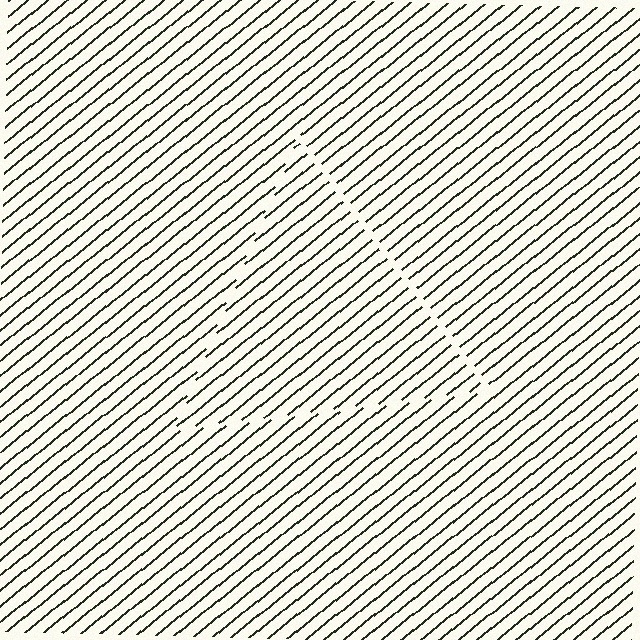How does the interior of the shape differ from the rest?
The interior of the shape contains the same grating, shifted by half a period — the contour is defined by the phase discontinuity where line-ends from the inner and outer gratings abut.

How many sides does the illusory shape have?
3 sides — the line-ends trace a triangle.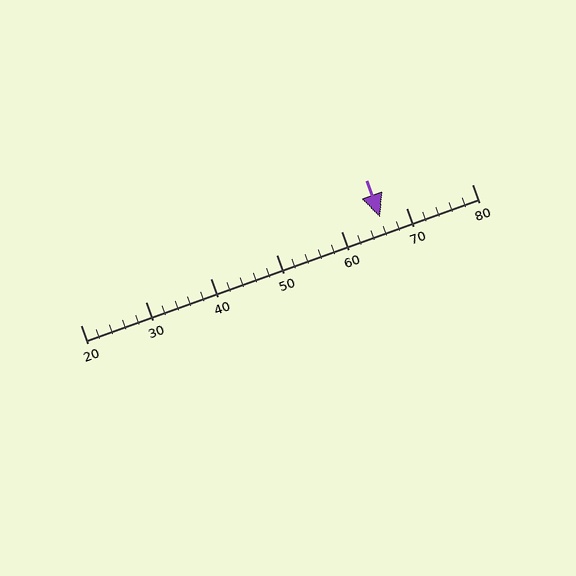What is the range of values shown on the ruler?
The ruler shows values from 20 to 80.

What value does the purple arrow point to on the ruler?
The purple arrow points to approximately 66.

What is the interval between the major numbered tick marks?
The major tick marks are spaced 10 units apart.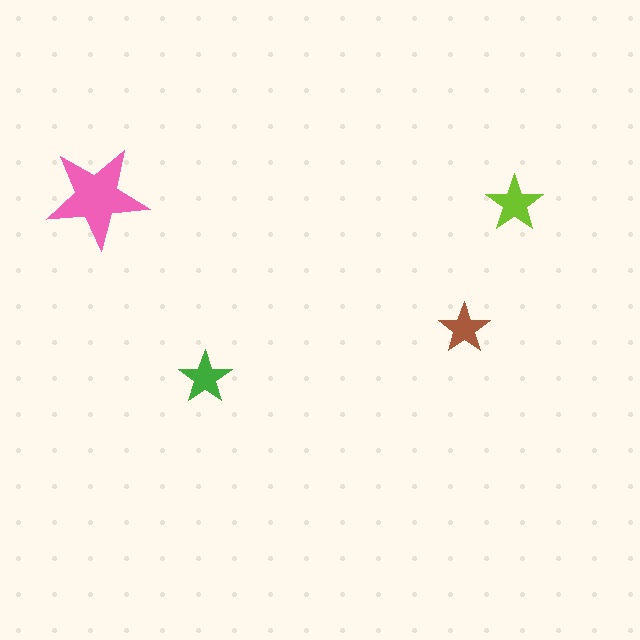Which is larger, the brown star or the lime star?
The lime one.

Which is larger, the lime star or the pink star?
The pink one.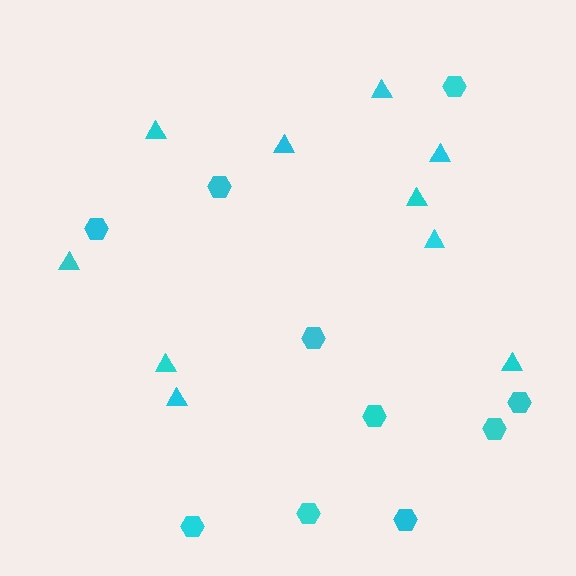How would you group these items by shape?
There are 2 groups: one group of hexagons (10) and one group of triangles (10).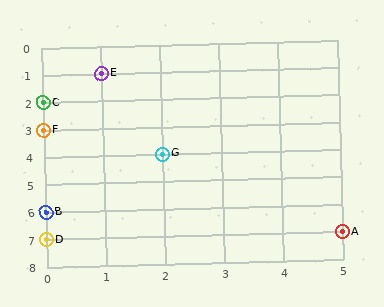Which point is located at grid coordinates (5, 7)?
Point A is at (5, 7).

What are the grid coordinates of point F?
Point F is at grid coordinates (0, 3).